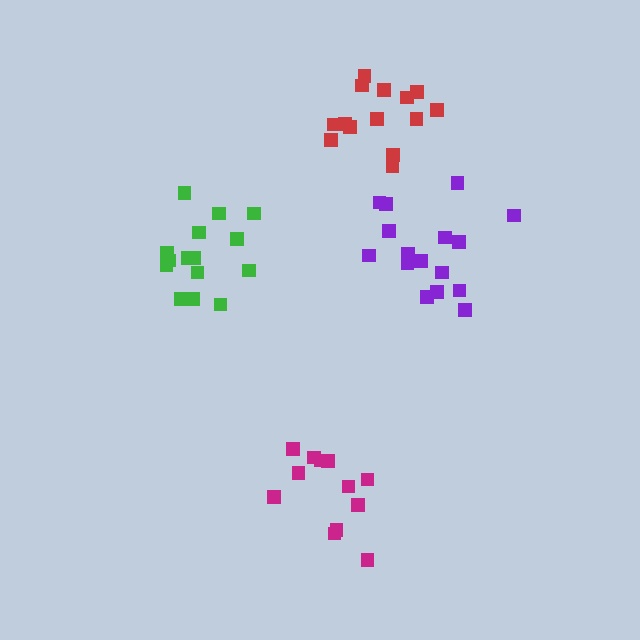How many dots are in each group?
Group 1: 15 dots, Group 2: 17 dots, Group 3: 12 dots, Group 4: 14 dots (58 total).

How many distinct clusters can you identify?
There are 4 distinct clusters.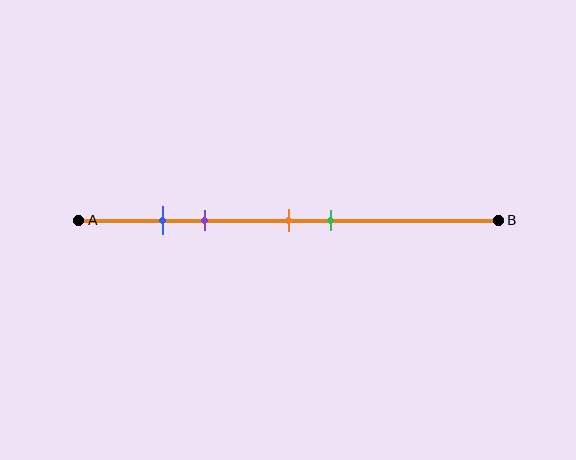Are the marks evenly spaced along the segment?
No, the marks are not evenly spaced.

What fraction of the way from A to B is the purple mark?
The purple mark is approximately 30% (0.3) of the way from A to B.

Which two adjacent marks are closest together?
The blue and purple marks are the closest adjacent pair.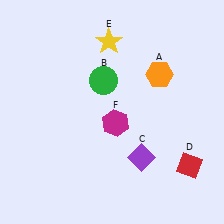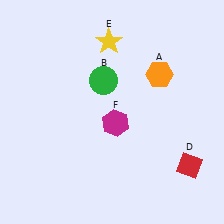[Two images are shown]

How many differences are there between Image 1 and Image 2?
There is 1 difference between the two images.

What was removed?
The purple diamond (C) was removed in Image 2.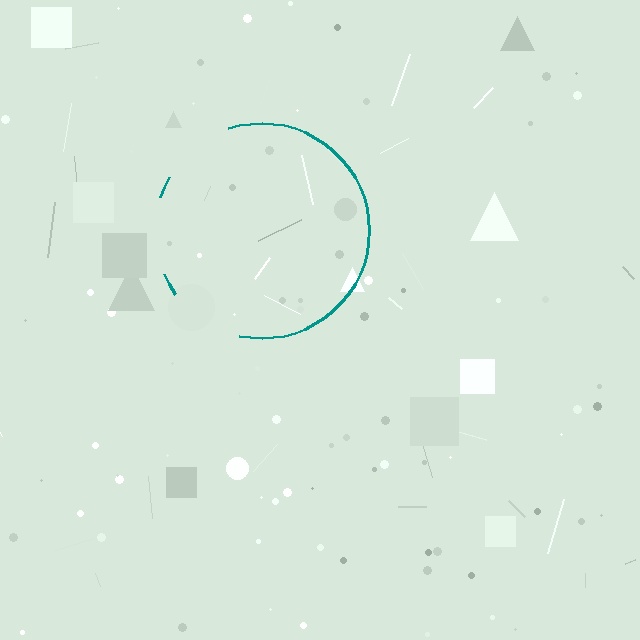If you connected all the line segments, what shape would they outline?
They would outline a circle.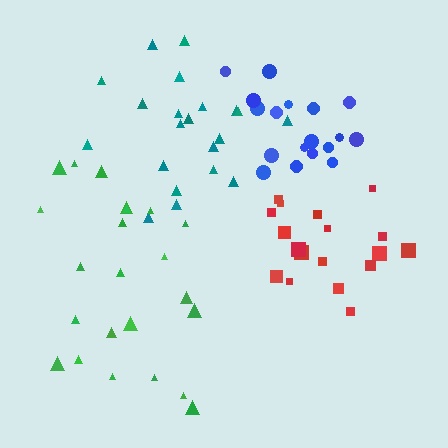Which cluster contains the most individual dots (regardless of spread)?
Green (23).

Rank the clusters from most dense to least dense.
blue, red, teal, green.